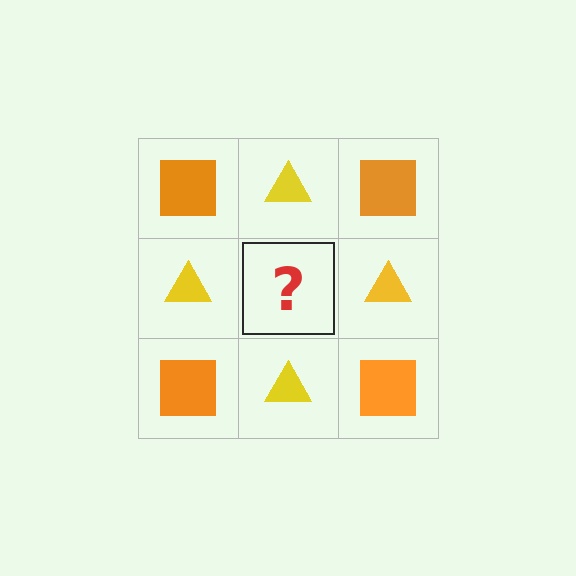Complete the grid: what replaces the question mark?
The question mark should be replaced with an orange square.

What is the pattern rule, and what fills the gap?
The rule is that it alternates orange square and yellow triangle in a checkerboard pattern. The gap should be filled with an orange square.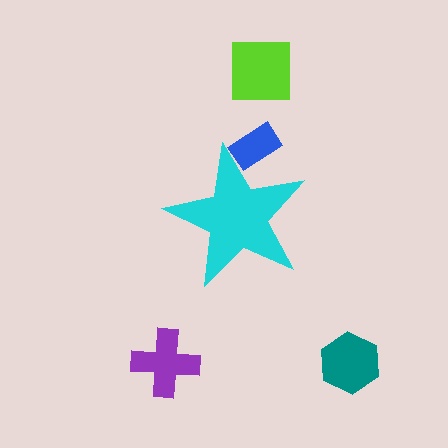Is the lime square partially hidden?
No, the lime square is fully visible.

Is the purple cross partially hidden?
No, the purple cross is fully visible.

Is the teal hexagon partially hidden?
No, the teal hexagon is fully visible.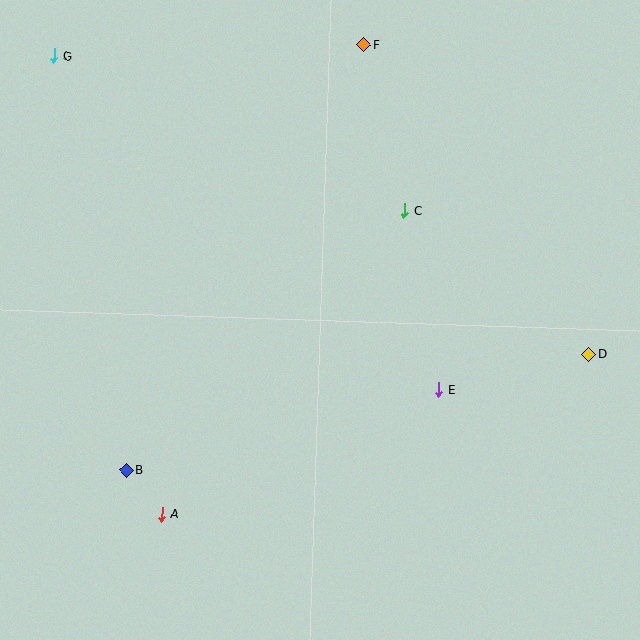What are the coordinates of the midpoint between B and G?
The midpoint between B and G is at (90, 263).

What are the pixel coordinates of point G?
Point G is at (54, 56).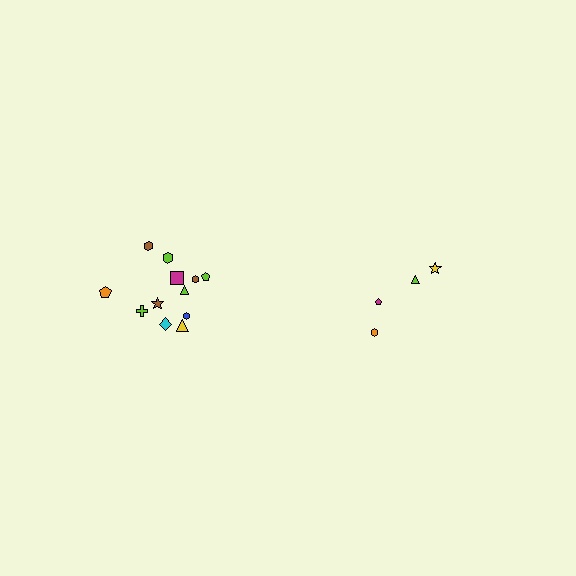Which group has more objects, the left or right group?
The left group.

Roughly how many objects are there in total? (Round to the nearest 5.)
Roughly 15 objects in total.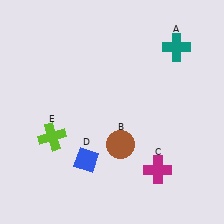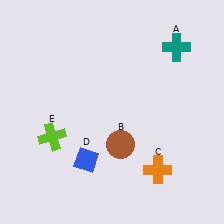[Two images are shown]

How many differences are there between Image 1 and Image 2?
There is 1 difference between the two images.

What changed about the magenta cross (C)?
In Image 1, C is magenta. In Image 2, it changed to orange.